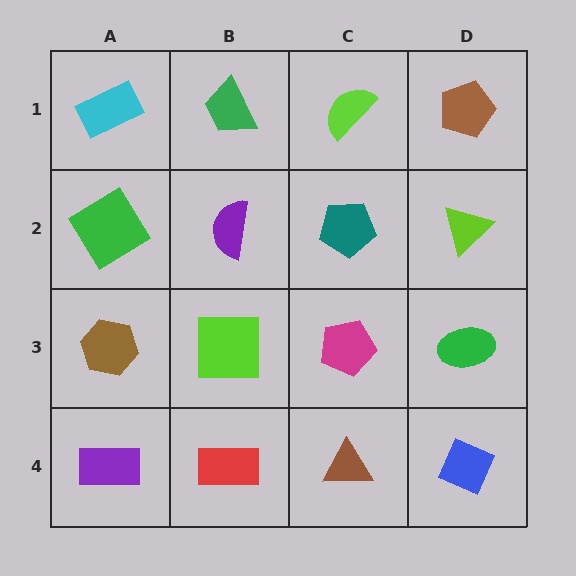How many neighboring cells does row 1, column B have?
3.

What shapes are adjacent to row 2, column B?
A green trapezoid (row 1, column B), a lime square (row 3, column B), a green diamond (row 2, column A), a teal pentagon (row 2, column C).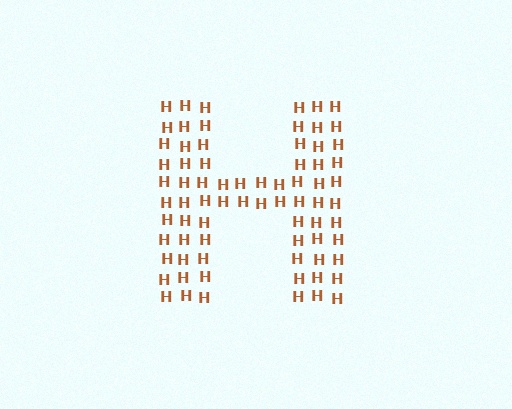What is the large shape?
The large shape is the letter H.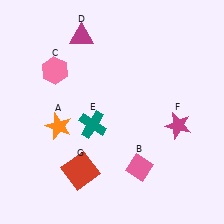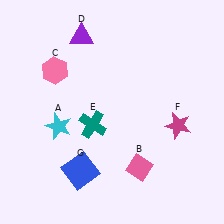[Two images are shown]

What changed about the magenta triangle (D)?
In Image 1, D is magenta. In Image 2, it changed to purple.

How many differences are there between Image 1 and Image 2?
There are 3 differences between the two images.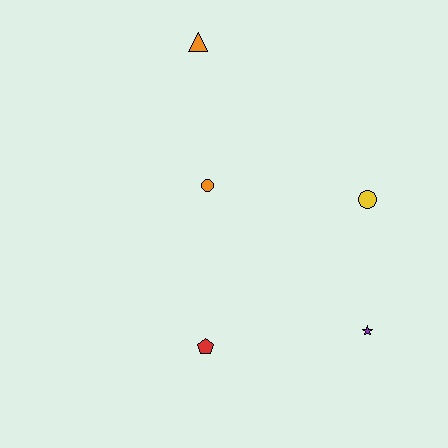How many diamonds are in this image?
There are no diamonds.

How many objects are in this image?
There are 5 objects.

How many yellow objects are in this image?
There is 1 yellow object.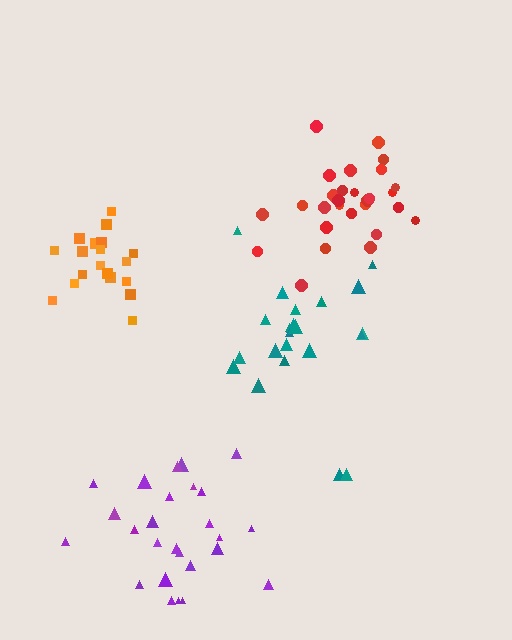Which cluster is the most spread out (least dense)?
Teal.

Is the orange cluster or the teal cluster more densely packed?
Orange.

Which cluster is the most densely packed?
Orange.